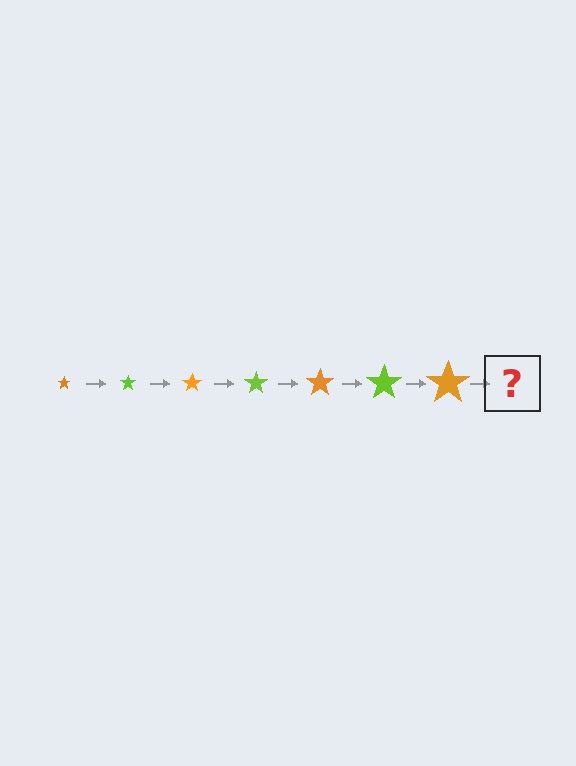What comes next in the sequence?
The next element should be a lime star, larger than the previous one.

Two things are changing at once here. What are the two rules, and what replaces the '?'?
The two rules are that the star grows larger each step and the color cycles through orange and lime. The '?' should be a lime star, larger than the previous one.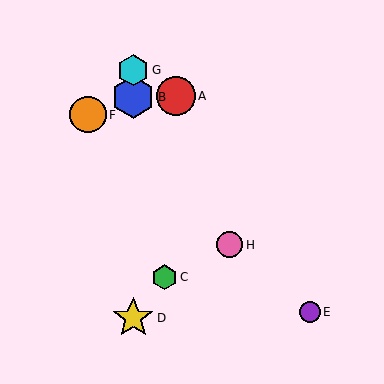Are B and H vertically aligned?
No, B is at x≈133 and H is at x≈230.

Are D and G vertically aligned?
Yes, both are at x≈133.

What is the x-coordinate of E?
Object E is at x≈310.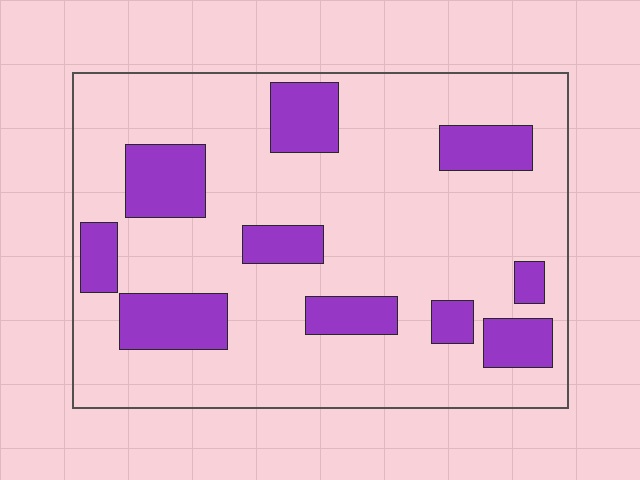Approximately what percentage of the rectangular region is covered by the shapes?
Approximately 20%.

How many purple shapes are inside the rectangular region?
10.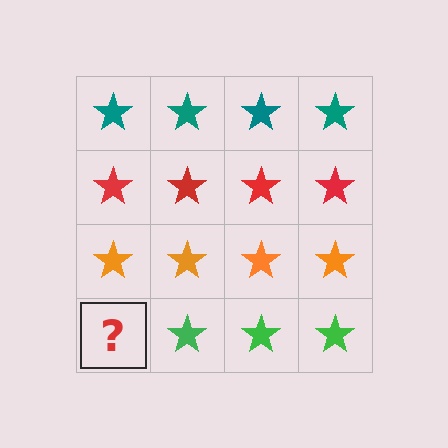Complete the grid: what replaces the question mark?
The question mark should be replaced with a green star.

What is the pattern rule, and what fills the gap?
The rule is that each row has a consistent color. The gap should be filled with a green star.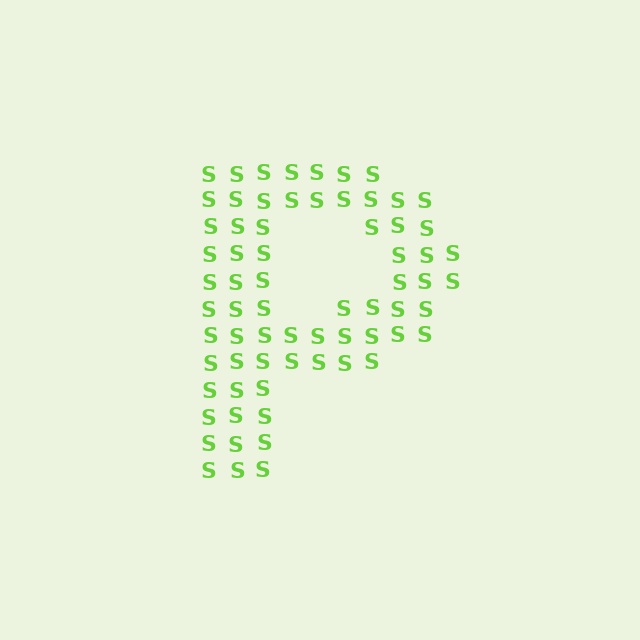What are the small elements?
The small elements are letter S's.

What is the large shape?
The large shape is the letter P.